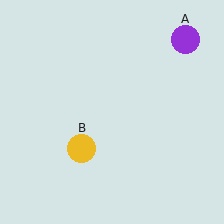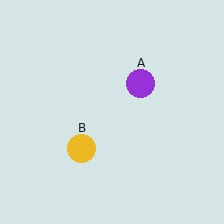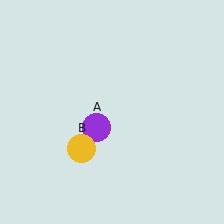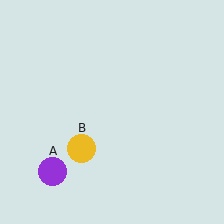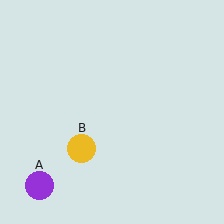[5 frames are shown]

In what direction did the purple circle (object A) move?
The purple circle (object A) moved down and to the left.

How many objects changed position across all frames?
1 object changed position: purple circle (object A).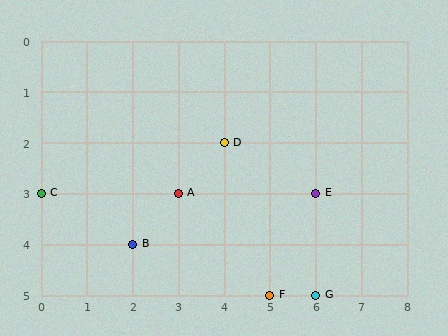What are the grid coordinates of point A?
Point A is at grid coordinates (3, 3).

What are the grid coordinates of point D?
Point D is at grid coordinates (4, 2).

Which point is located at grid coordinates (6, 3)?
Point E is at (6, 3).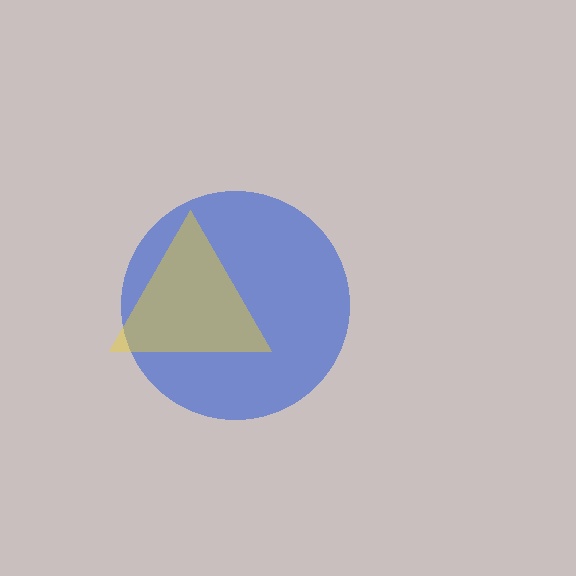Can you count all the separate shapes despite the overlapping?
Yes, there are 2 separate shapes.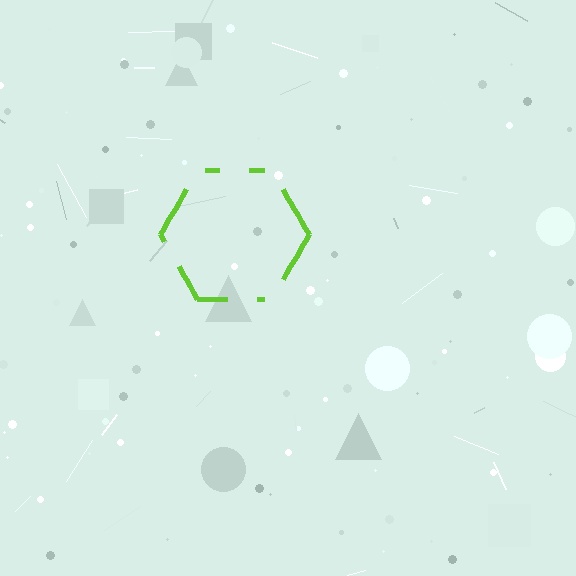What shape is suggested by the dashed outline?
The dashed outline suggests a hexagon.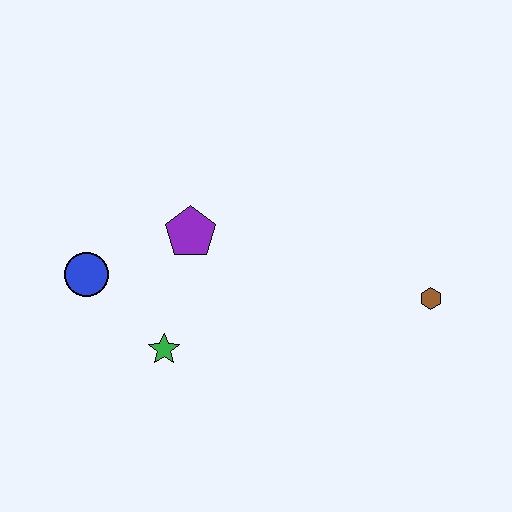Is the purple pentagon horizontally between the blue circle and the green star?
No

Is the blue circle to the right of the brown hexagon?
No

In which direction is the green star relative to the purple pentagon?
The green star is below the purple pentagon.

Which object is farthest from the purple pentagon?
The brown hexagon is farthest from the purple pentagon.